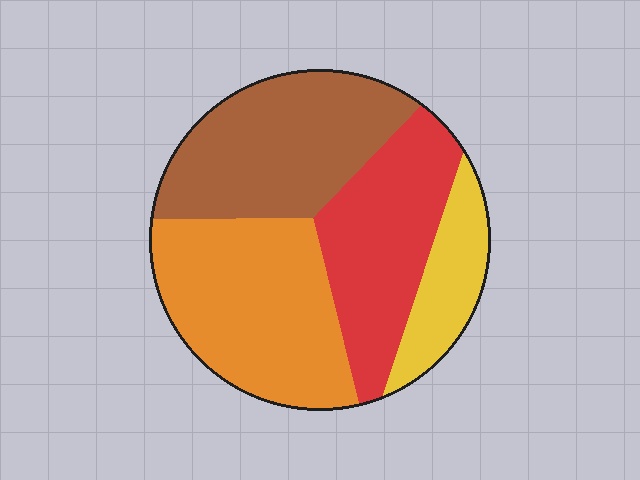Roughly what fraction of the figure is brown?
Brown takes up about one third (1/3) of the figure.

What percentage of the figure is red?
Red covers about 25% of the figure.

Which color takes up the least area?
Yellow, at roughly 15%.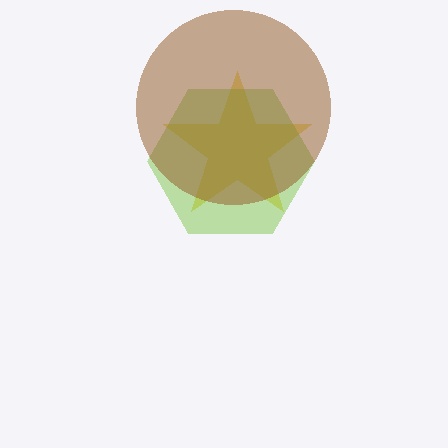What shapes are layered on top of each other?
The layered shapes are: a yellow star, a lime hexagon, a brown circle.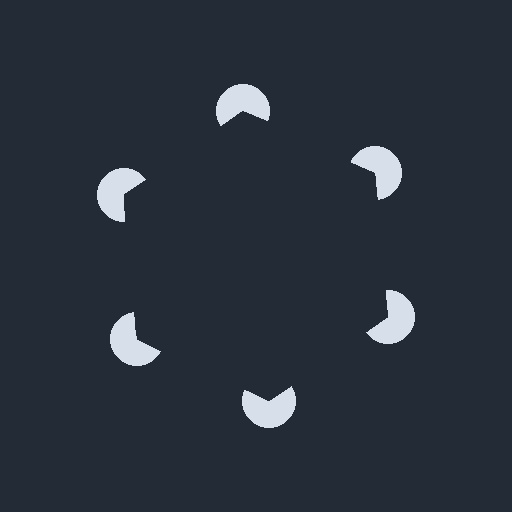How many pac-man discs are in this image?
There are 6 — one at each vertex of the illusory hexagon.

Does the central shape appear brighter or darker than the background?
It typically appears slightly darker than the background, even though no actual brightness change is drawn.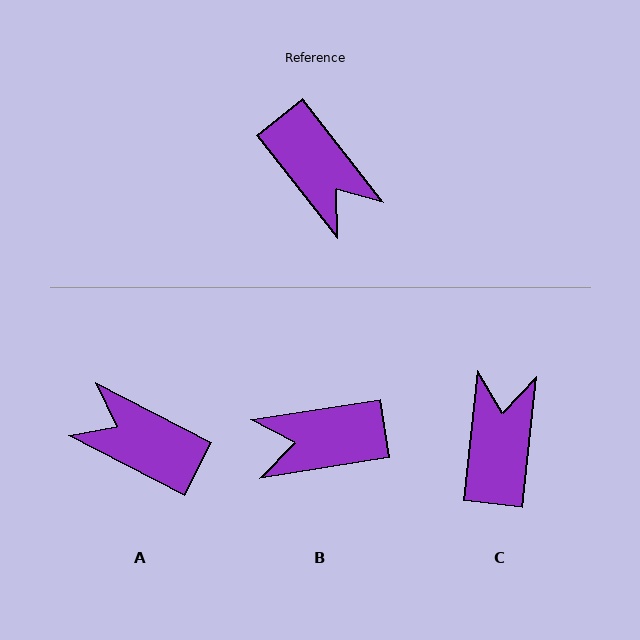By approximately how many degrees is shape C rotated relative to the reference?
Approximately 135 degrees counter-clockwise.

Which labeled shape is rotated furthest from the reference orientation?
A, about 155 degrees away.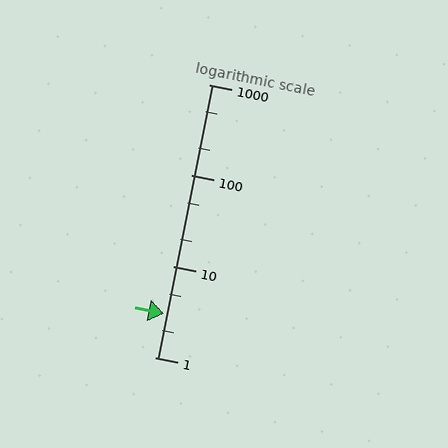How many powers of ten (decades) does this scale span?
The scale spans 3 decades, from 1 to 1000.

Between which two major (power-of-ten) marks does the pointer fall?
The pointer is between 1 and 10.